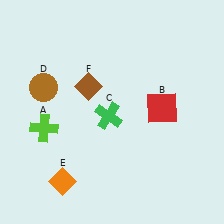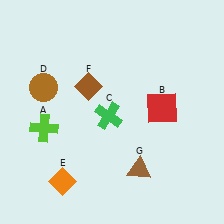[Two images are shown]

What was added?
A brown triangle (G) was added in Image 2.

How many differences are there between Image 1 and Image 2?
There is 1 difference between the two images.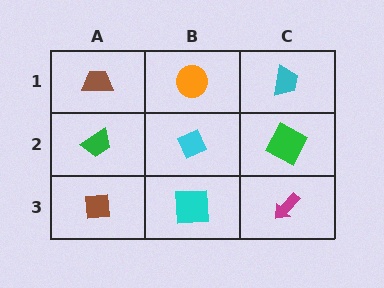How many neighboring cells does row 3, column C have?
2.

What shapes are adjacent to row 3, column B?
A cyan diamond (row 2, column B), a brown square (row 3, column A), a magenta arrow (row 3, column C).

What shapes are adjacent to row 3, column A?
A green trapezoid (row 2, column A), a cyan square (row 3, column B).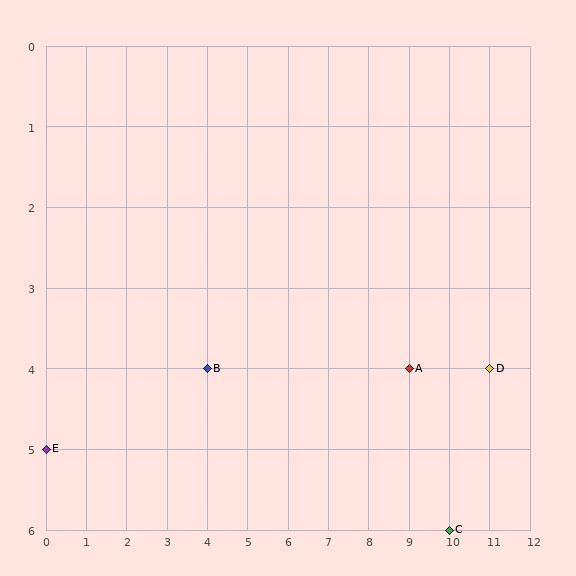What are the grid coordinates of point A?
Point A is at grid coordinates (9, 4).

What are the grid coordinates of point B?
Point B is at grid coordinates (4, 4).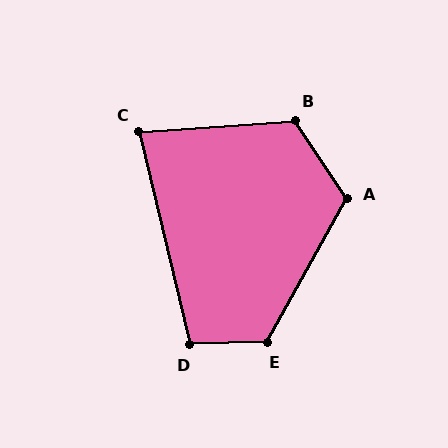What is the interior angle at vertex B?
Approximately 119 degrees (obtuse).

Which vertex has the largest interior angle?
E, at approximately 121 degrees.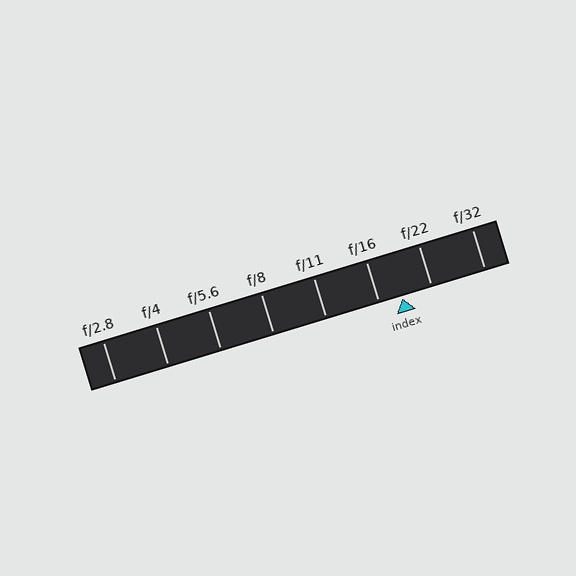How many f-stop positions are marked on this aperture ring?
There are 8 f-stop positions marked.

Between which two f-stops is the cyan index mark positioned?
The index mark is between f/16 and f/22.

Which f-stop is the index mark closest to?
The index mark is closest to f/16.